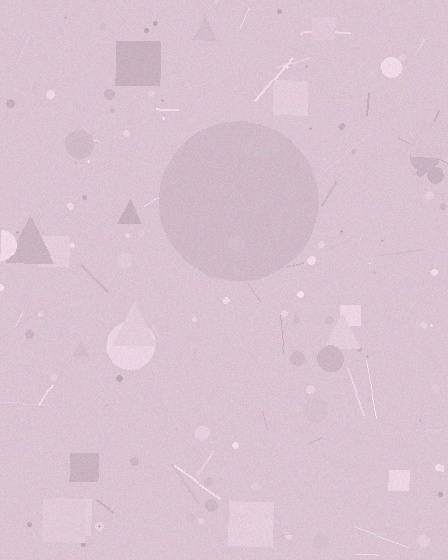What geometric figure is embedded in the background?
A circle is embedded in the background.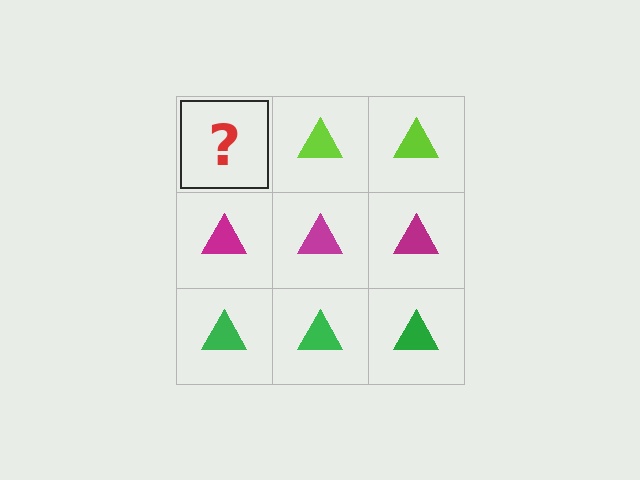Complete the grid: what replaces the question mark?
The question mark should be replaced with a lime triangle.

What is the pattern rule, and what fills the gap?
The rule is that each row has a consistent color. The gap should be filled with a lime triangle.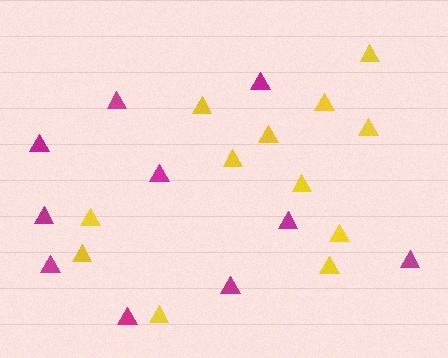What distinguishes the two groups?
There are 2 groups: one group of magenta triangles (10) and one group of yellow triangles (12).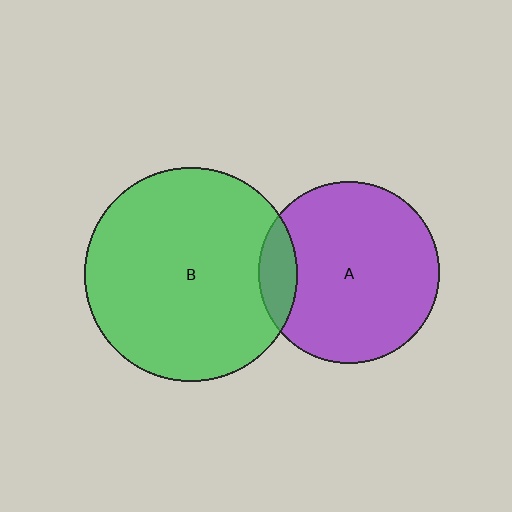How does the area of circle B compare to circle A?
Approximately 1.4 times.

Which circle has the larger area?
Circle B (green).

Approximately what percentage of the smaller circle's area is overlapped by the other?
Approximately 10%.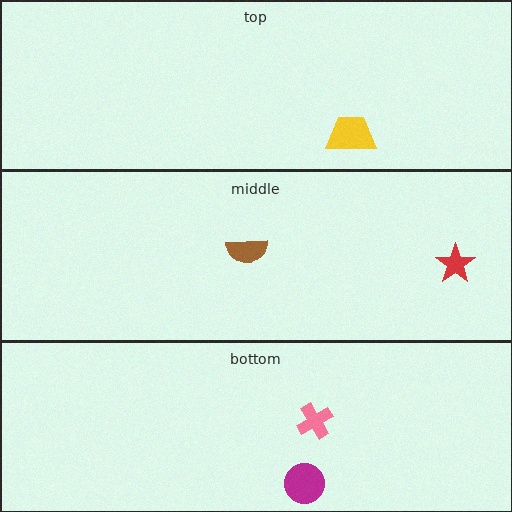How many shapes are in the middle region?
2.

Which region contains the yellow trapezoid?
The top region.